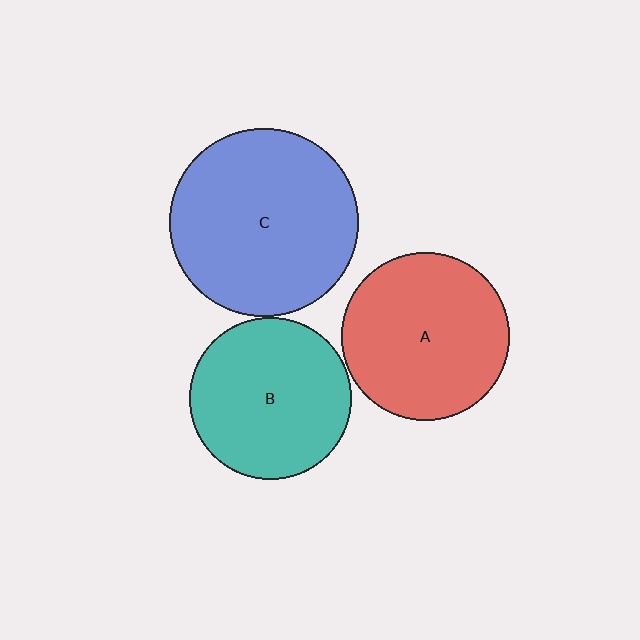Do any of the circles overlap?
No, none of the circles overlap.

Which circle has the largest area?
Circle C (blue).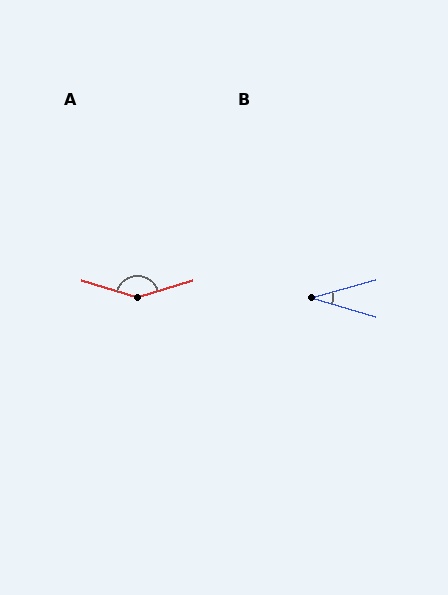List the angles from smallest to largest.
B (32°), A (146°).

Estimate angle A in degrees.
Approximately 146 degrees.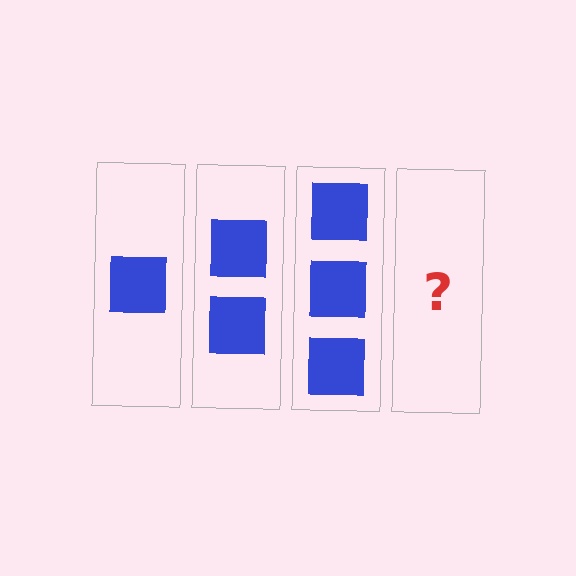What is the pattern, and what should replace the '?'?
The pattern is that each step adds one more square. The '?' should be 4 squares.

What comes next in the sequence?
The next element should be 4 squares.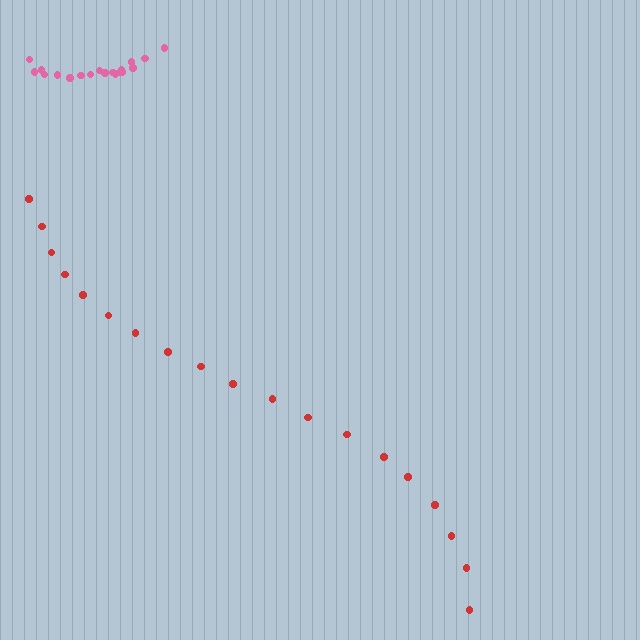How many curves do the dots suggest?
There are 2 distinct paths.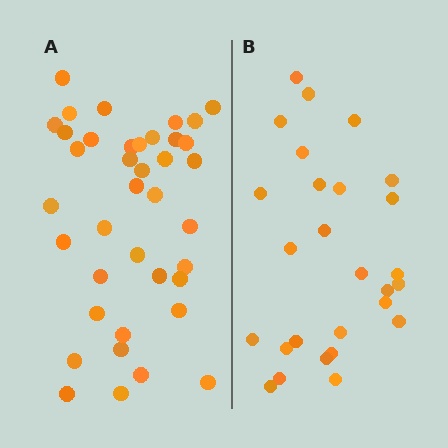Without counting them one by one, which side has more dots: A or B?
Region A (the left region) has more dots.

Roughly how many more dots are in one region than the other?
Region A has roughly 12 or so more dots than region B.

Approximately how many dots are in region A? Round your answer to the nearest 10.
About 40 dots. (The exact count is 39, which rounds to 40.)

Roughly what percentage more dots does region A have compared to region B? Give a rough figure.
About 45% more.